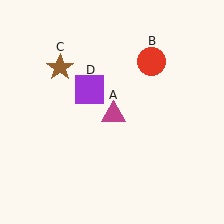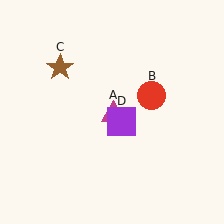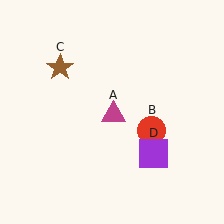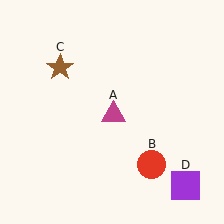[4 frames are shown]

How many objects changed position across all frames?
2 objects changed position: red circle (object B), purple square (object D).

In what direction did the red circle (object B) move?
The red circle (object B) moved down.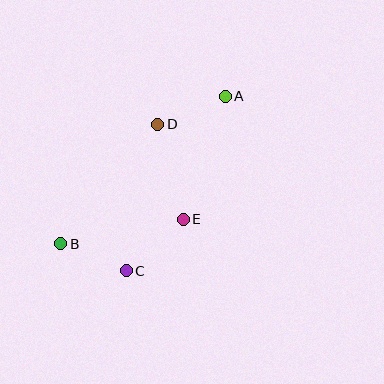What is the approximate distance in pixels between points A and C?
The distance between A and C is approximately 201 pixels.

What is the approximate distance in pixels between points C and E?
The distance between C and E is approximately 77 pixels.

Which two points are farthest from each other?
Points A and B are farthest from each other.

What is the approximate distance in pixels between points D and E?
The distance between D and E is approximately 98 pixels.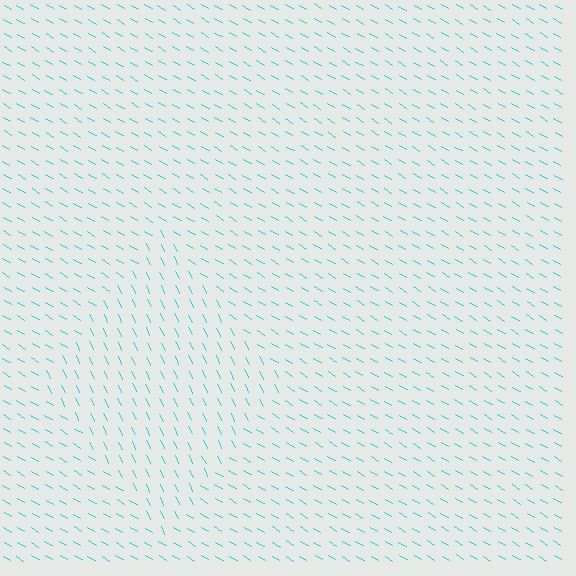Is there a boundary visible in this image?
Yes, there is a texture boundary formed by a change in line orientation.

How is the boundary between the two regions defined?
The boundary is defined purely by a change in line orientation (approximately 33 degrees difference). All lines are the same color and thickness.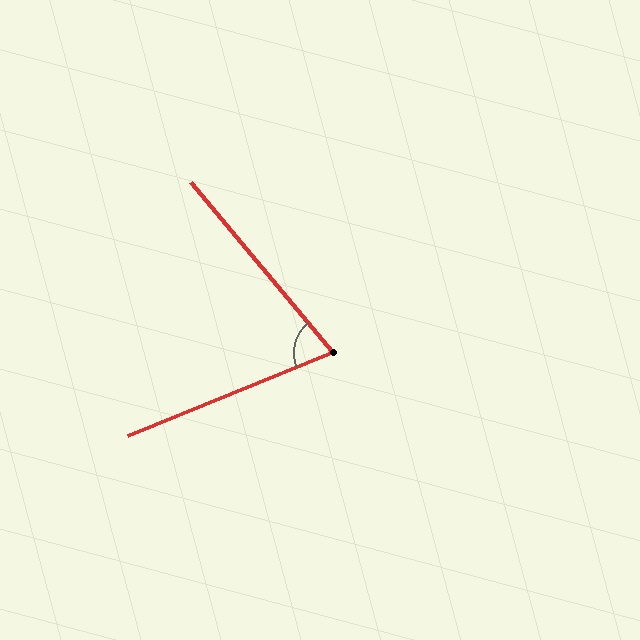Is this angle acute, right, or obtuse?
It is acute.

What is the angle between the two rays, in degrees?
Approximately 72 degrees.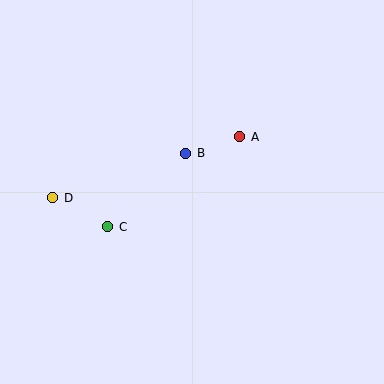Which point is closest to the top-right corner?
Point A is closest to the top-right corner.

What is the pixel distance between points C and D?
The distance between C and D is 62 pixels.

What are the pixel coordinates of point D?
Point D is at (53, 198).